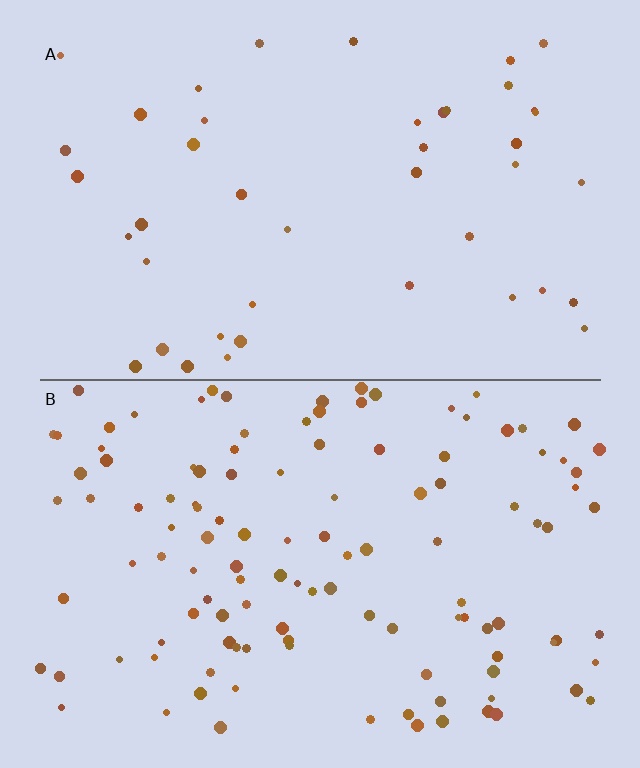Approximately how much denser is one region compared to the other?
Approximately 2.8× — region B over region A.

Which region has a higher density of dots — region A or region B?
B (the bottom).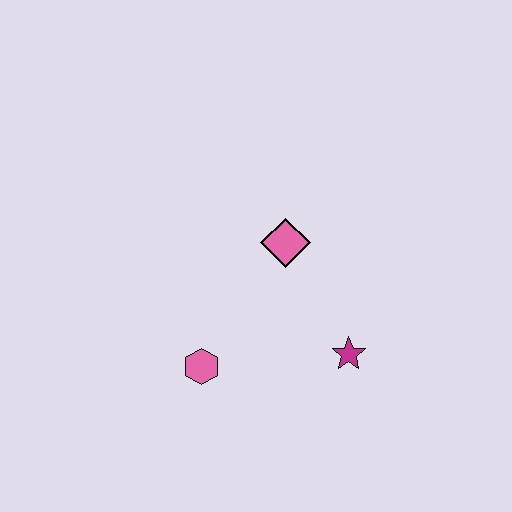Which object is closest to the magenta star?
The pink diamond is closest to the magenta star.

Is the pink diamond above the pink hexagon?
Yes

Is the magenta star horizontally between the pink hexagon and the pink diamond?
No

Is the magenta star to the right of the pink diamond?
Yes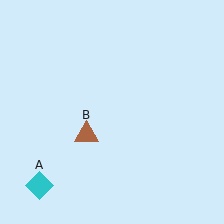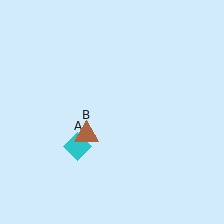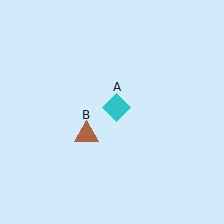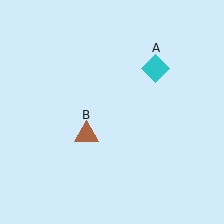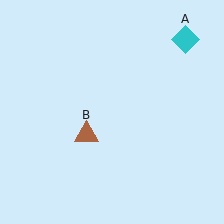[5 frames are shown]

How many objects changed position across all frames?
1 object changed position: cyan diamond (object A).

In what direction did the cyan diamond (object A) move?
The cyan diamond (object A) moved up and to the right.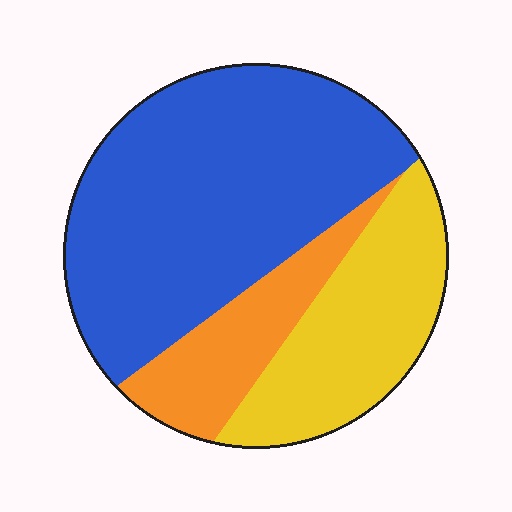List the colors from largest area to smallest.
From largest to smallest: blue, yellow, orange.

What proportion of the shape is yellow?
Yellow takes up about one quarter (1/4) of the shape.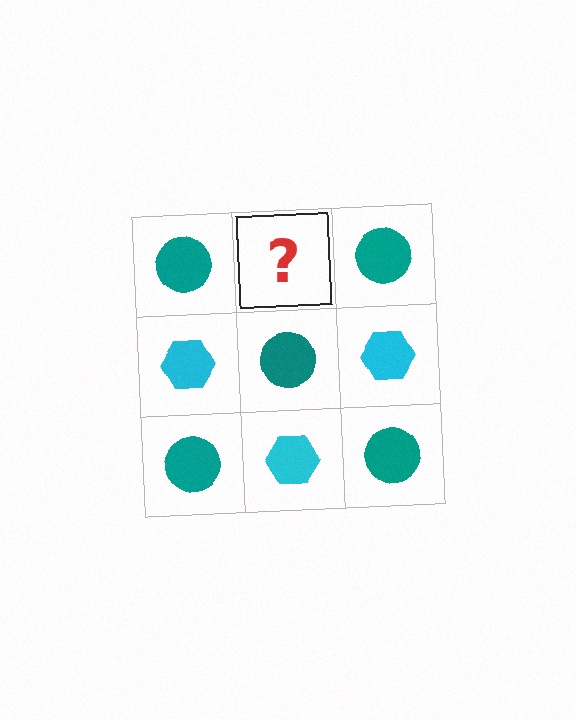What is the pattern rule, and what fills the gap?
The rule is that it alternates teal circle and cyan hexagon in a checkerboard pattern. The gap should be filled with a cyan hexagon.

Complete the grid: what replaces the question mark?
The question mark should be replaced with a cyan hexagon.